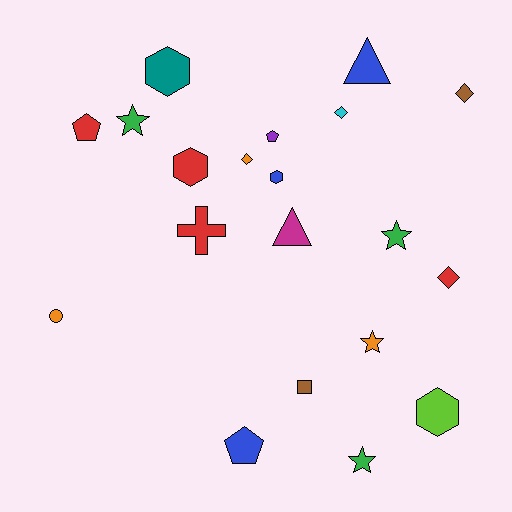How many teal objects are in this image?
There is 1 teal object.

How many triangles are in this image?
There are 2 triangles.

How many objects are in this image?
There are 20 objects.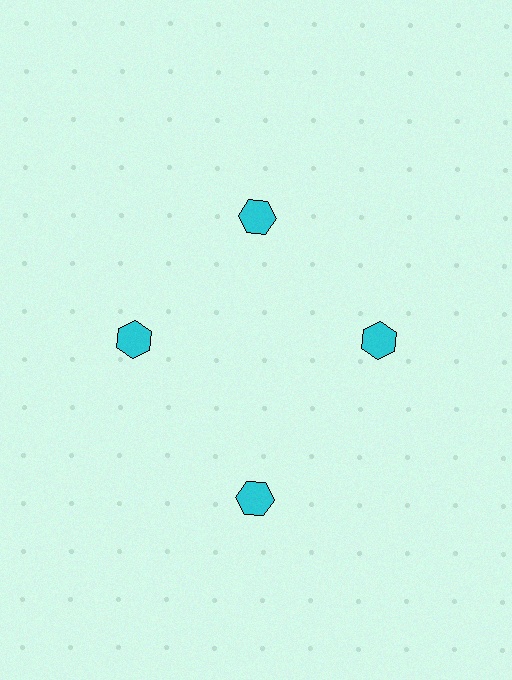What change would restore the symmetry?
The symmetry would be restored by moving it inward, back onto the ring so that all 4 hexagons sit at equal angles and equal distance from the center.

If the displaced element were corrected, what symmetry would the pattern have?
It would have 4-fold rotational symmetry — the pattern would map onto itself every 90 degrees.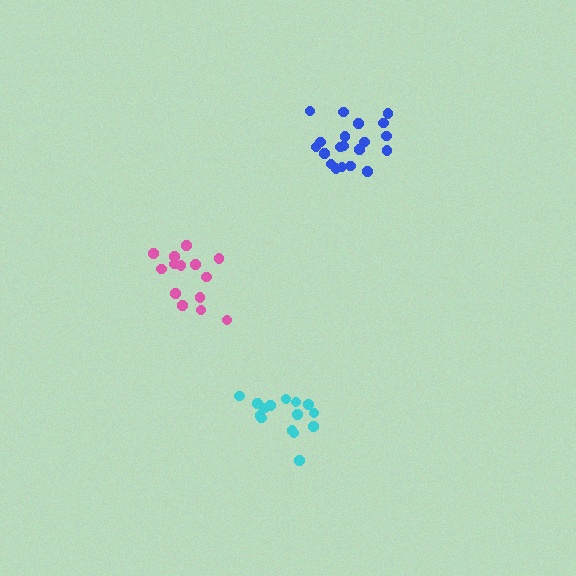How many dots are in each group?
Group 1: 14 dots, Group 2: 15 dots, Group 3: 20 dots (49 total).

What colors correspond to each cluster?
The clusters are colored: pink, cyan, blue.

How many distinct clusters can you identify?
There are 3 distinct clusters.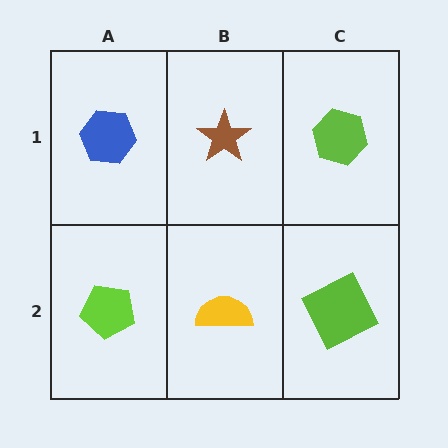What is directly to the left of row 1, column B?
A blue hexagon.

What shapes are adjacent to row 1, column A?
A lime pentagon (row 2, column A), a brown star (row 1, column B).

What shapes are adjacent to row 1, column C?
A lime square (row 2, column C), a brown star (row 1, column B).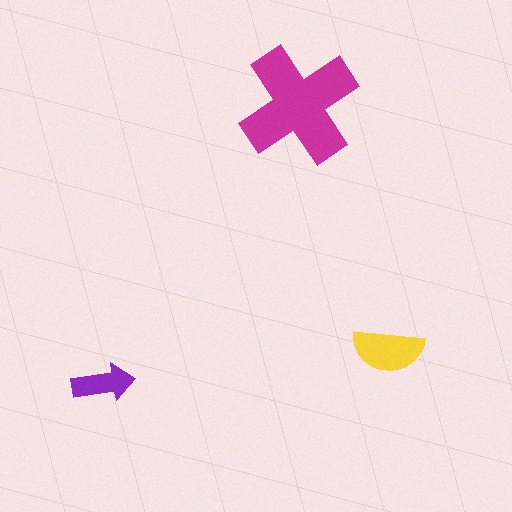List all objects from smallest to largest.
The purple arrow, the yellow semicircle, the magenta cross.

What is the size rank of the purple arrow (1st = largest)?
3rd.